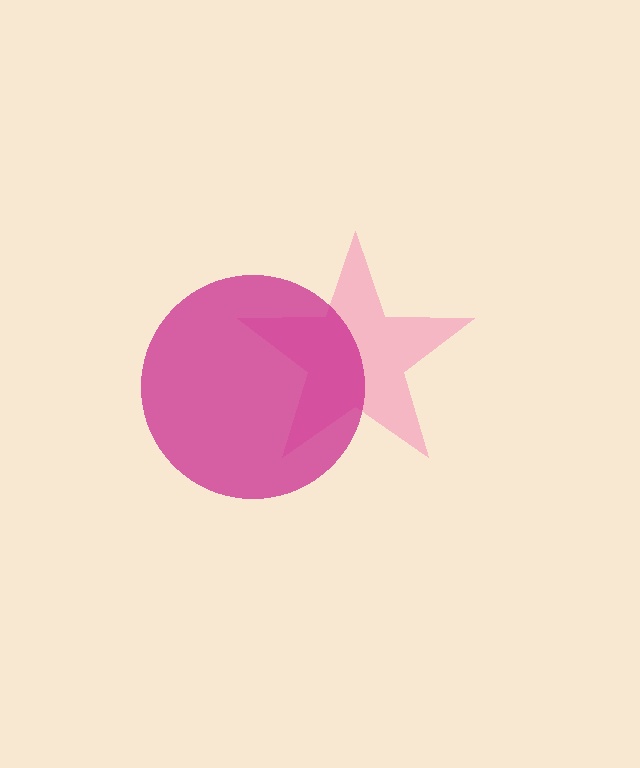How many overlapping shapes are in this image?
There are 2 overlapping shapes in the image.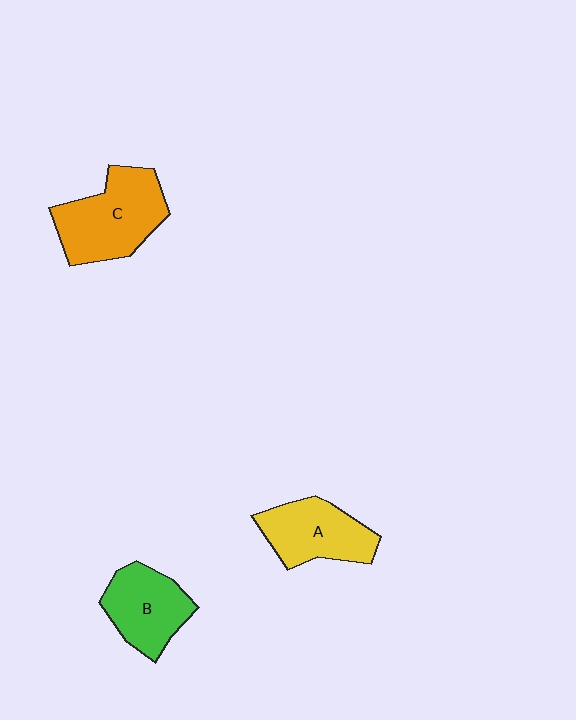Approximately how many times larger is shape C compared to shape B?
Approximately 1.3 times.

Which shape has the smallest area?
Shape B (green).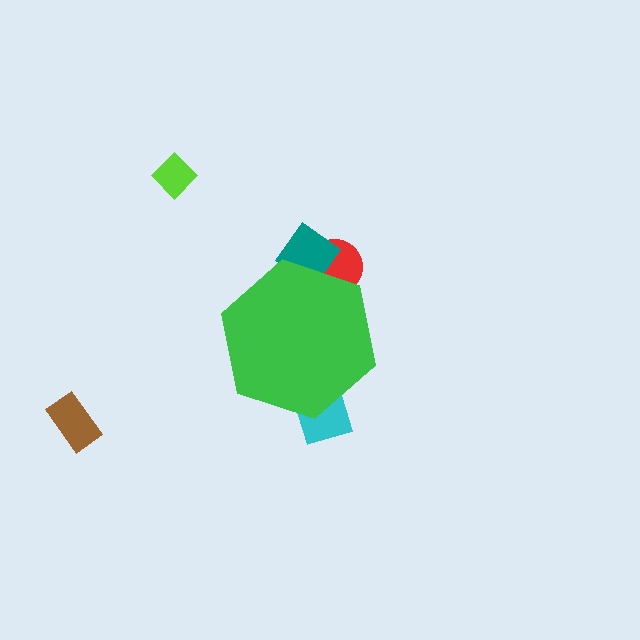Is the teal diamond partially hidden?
Yes, the teal diamond is partially hidden behind the green hexagon.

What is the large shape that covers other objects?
A green hexagon.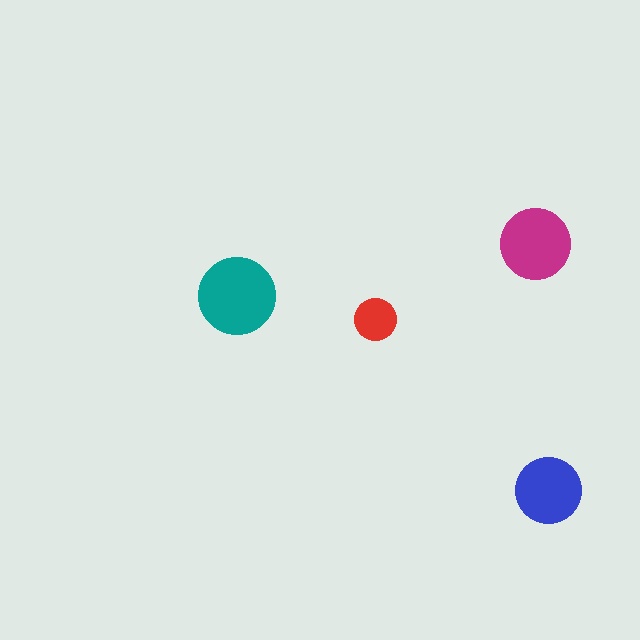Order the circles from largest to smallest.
the teal one, the magenta one, the blue one, the red one.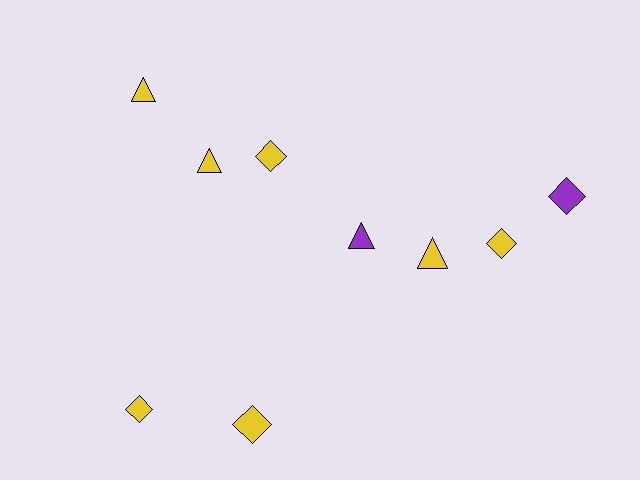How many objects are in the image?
There are 9 objects.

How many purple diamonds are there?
There is 1 purple diamond.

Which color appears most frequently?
Yellow, with 7 objects.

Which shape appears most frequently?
Diamond, with 5 objects.